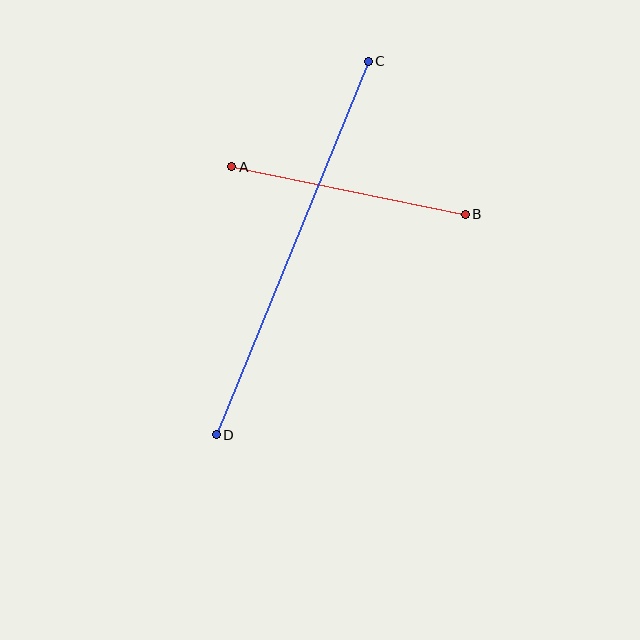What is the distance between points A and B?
The distance is approximately 239 pixels.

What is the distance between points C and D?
The distance is approximately 404 pixels.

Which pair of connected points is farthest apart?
Points C and D are farthest apart.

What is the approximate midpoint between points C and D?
The midpoint is at approximately (292, 248) pixels.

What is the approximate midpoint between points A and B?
The midpoint is at approximately (348, 190) pixels.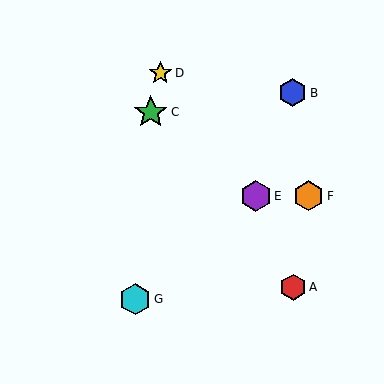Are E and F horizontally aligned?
Yes, both are at y≈196.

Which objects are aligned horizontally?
Objects E, F are aligned horizontally.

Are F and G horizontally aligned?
No, F is at y≈196 and G is at y≈299.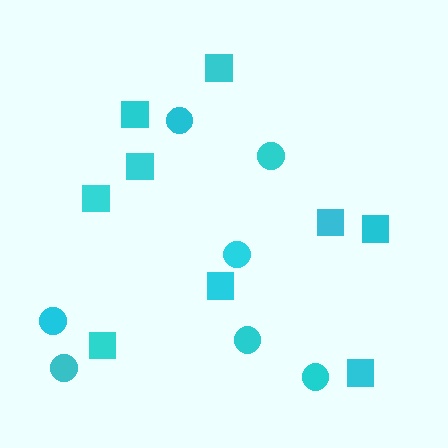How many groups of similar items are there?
There are 2 groups: one group of squares (9) and one group of circles (7).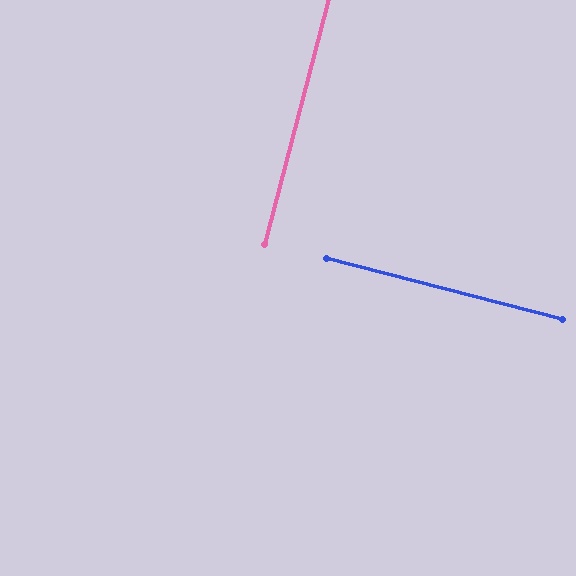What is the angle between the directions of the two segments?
Approximately 90 degrees.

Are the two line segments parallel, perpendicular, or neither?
Perpendicular — they meet at approximately 90°.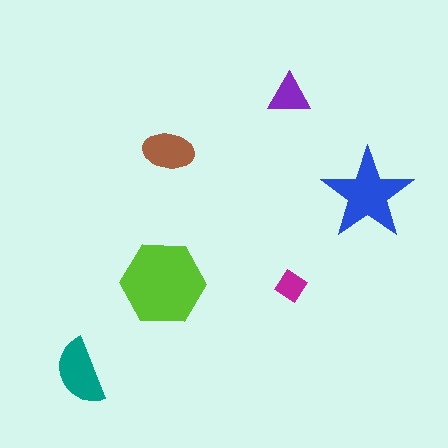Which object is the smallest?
The magenta diamond.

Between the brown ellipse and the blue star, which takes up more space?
The blue star.